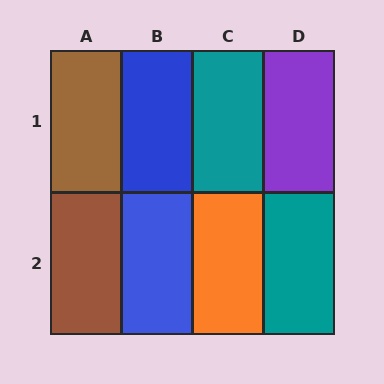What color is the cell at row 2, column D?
Teal.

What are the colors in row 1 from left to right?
Brown, blue, teal, purple.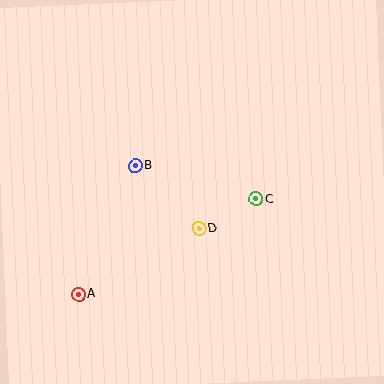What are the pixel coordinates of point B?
Point B is at (135, 166).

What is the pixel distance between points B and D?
The distance between B and D is 90 pixels.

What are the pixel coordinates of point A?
Point A is at (79, 294).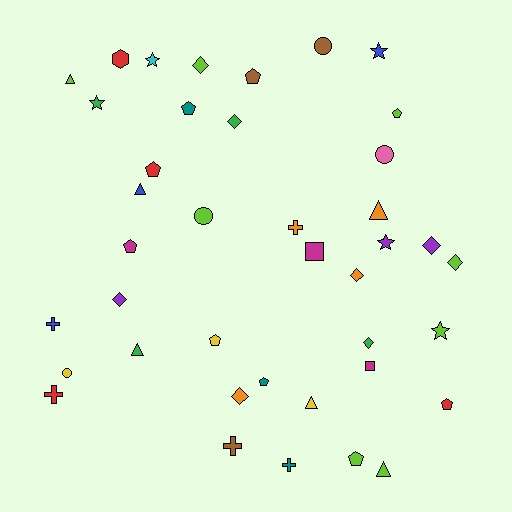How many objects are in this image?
There are 40 objects.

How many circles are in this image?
There are 4 circles.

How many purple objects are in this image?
There are 3 purple objects.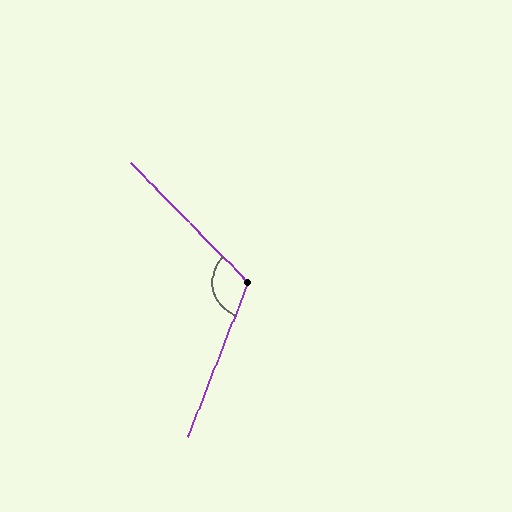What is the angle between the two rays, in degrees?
Approximately 114 degrees.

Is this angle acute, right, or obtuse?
It is obtuse.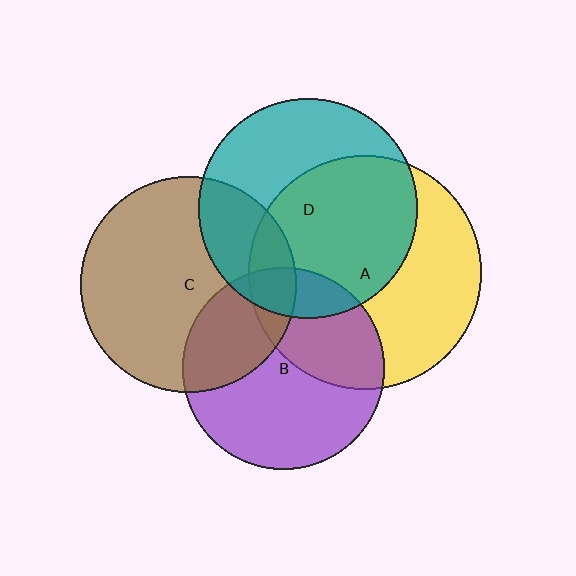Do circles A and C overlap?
Yes.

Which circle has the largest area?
Circle A (yellow).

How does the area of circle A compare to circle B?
Approximately 1.3 times.